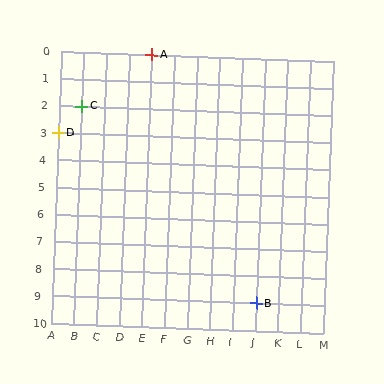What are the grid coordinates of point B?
Point B is at grid coordinates (J, 9).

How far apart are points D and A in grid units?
Points D and A are 4 columns and 3 rows apart (about 5.0 grid units diagonally).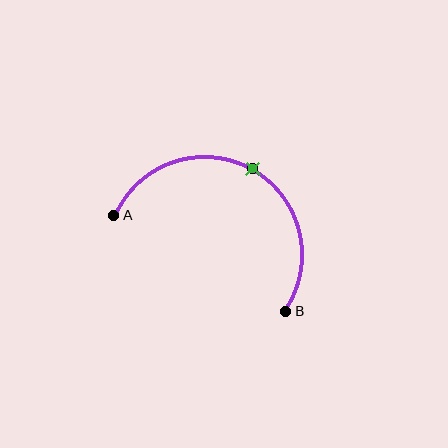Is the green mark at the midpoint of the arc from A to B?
Yes. The green mark lies on the arc at equal arc-length from both A and B — it is the arc midpoint.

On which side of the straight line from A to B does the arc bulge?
The arc bulges above the straight line connecting A and B.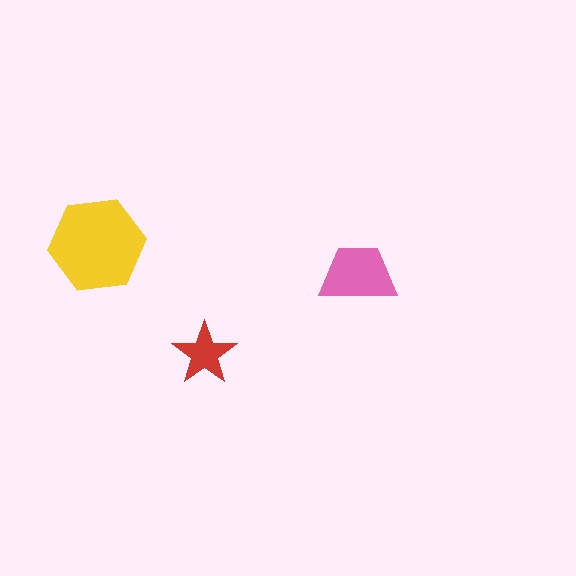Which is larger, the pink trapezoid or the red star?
The pink trapezoid.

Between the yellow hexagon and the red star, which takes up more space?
The yellow hexagon.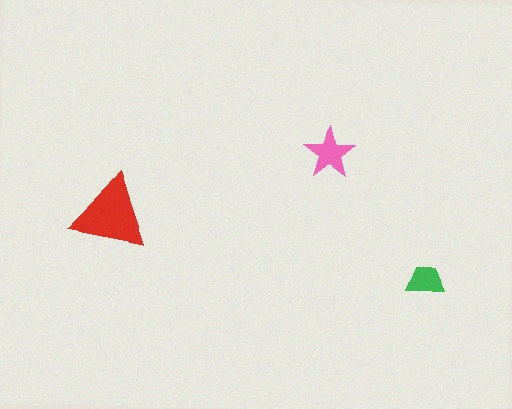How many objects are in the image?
There are 3 objects in the image.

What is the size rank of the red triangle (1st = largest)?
1st.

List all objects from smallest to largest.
The green trapezoid, the pink star, the red triangle.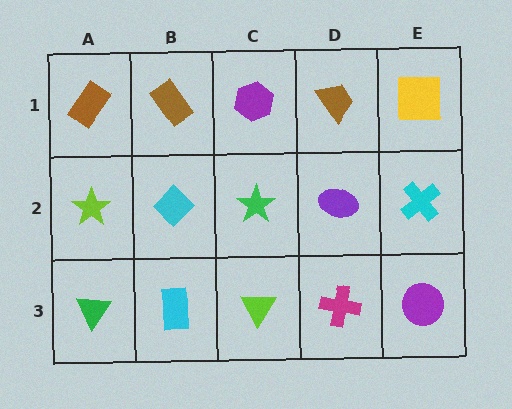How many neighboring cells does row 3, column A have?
2.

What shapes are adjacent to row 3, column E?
A cyan cross (row 2, column E), a magenta cross (row 3, column D).